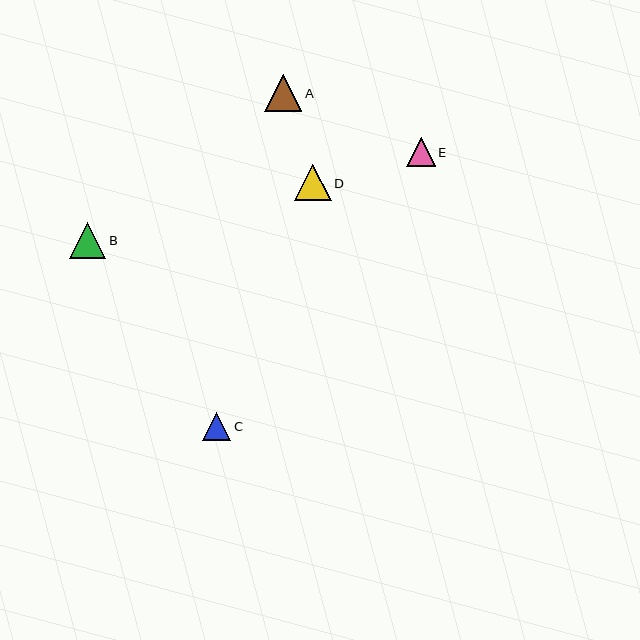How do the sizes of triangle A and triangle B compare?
Triangle A and triangle B are approximately the same size.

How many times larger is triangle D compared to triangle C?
Triangle D is approximately 1.3 times the size of triangle C.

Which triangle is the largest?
Triangle A is the largest with a size of approximately 37 pixels.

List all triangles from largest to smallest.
From largest to smallest: A, D, B, E, C.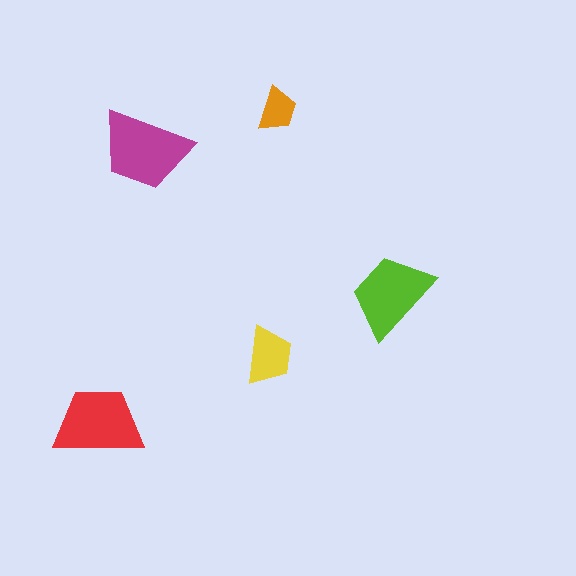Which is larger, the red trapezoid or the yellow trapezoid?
The red one.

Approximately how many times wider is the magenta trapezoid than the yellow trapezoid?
About 1.5 times wider.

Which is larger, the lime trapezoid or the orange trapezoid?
The lime one.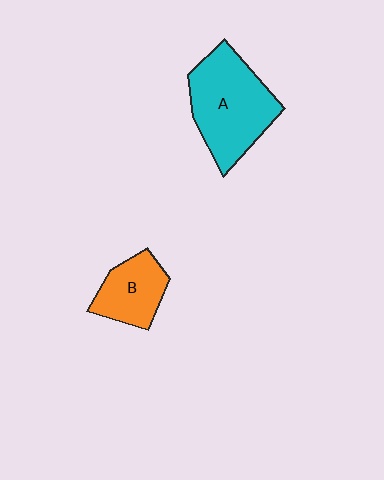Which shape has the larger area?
Shape A (cyan).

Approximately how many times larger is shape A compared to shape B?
Approximately 1.8 times.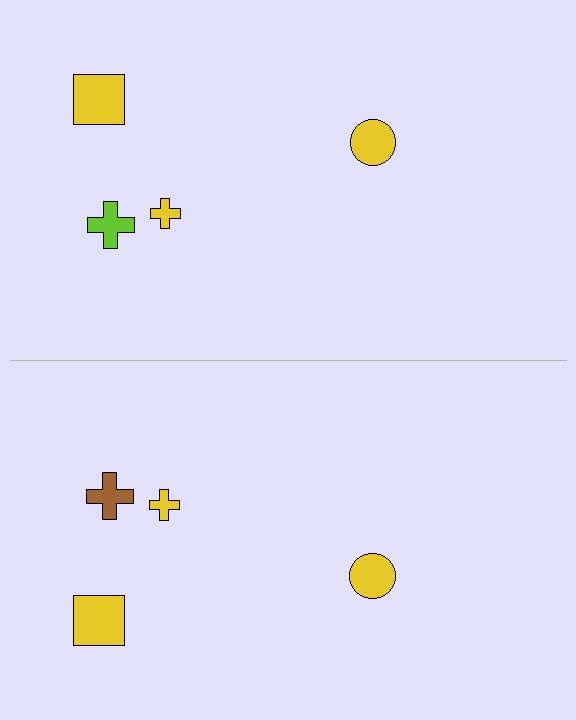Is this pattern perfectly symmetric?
No, the pattern is not perfectly symmetric. The brown cross on the bottom side breaks the symmetry — its mirror counterpart is lime.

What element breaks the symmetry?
The brown cross on the bottom side breaks the symmetry — its mirror counterpart is lime.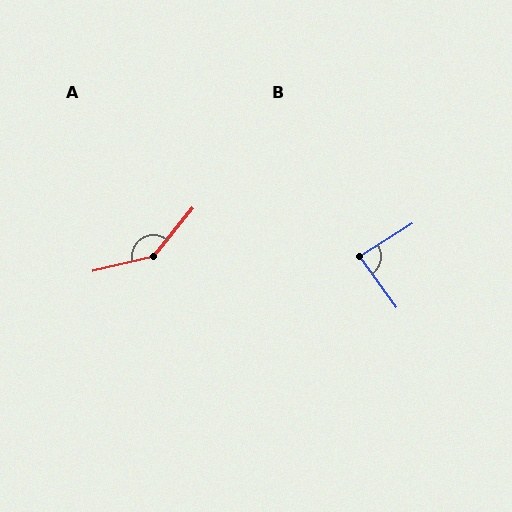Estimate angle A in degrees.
Approximately 143 degrees.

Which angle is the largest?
A, at approximately 143 degrees.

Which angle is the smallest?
B, at approximately 86 degrees.